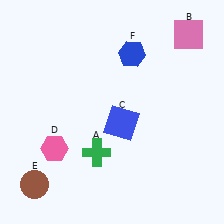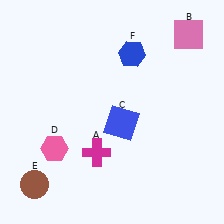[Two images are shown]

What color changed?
The cross (A) changed from green in Image 1 to magenta in Image 2.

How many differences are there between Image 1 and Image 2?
There is 1 difference between the two images.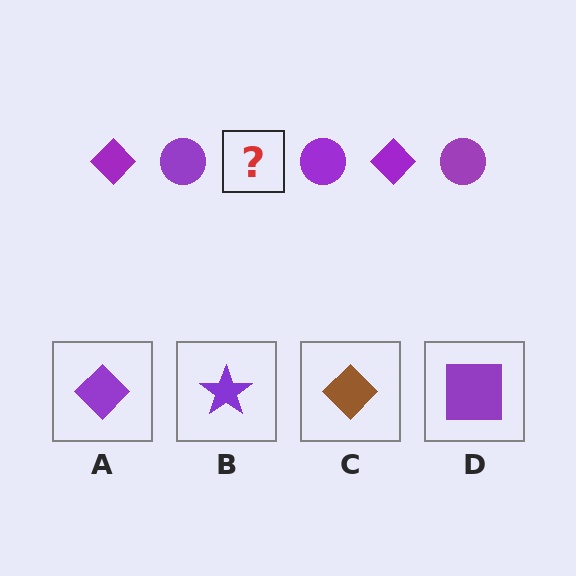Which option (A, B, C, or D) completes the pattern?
A.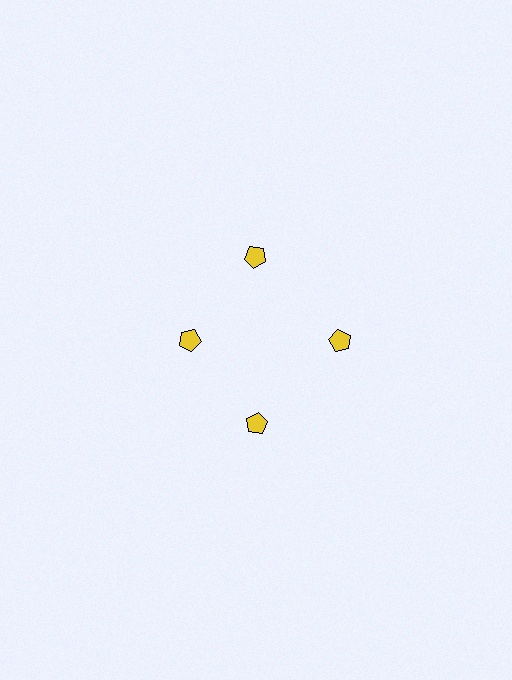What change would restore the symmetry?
The symmetry would be restored by moving it outward, back onto the ring so that all 4 pentagons sit at equal angles and equal distance from the center.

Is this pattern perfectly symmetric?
No. The 4 yellow pentagons are arranged in a ring, but one element near the 9 o'clock position is pulled inward toward the center, breaking the 4-fold rotational symmetry.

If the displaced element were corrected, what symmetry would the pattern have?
It would have 4-fold rotational symmetry — the pattern would map onto itself every 90 degrees.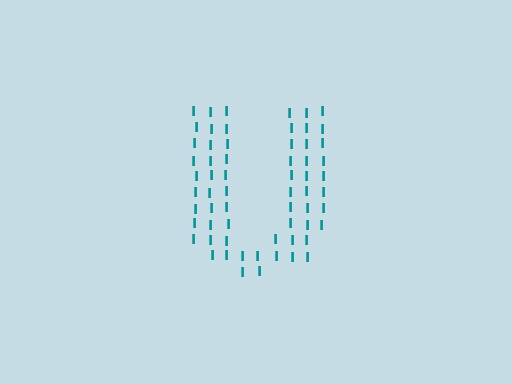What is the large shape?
The large shape is the letter U.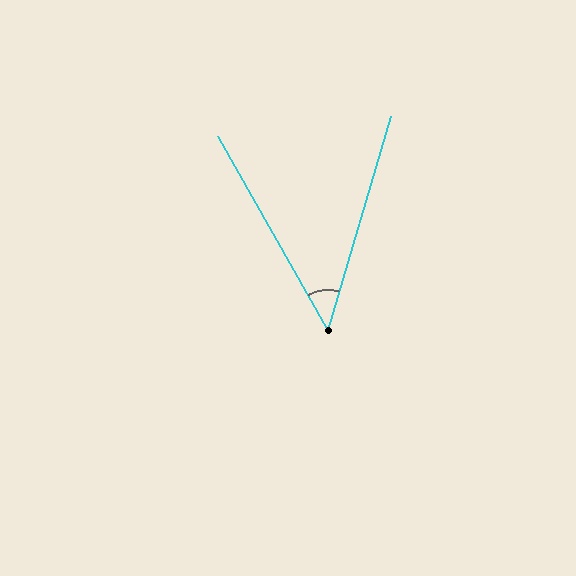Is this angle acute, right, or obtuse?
It is acute.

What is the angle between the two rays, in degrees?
Approximately 46 degrees.